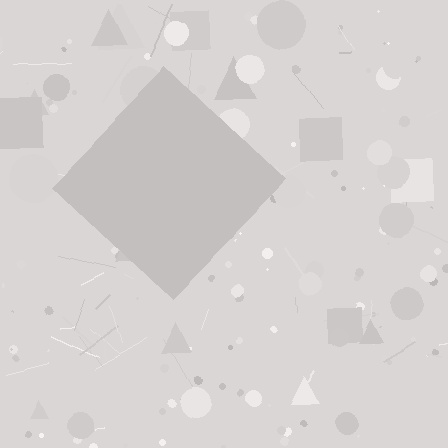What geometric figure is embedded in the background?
A diamond is embedded in the background.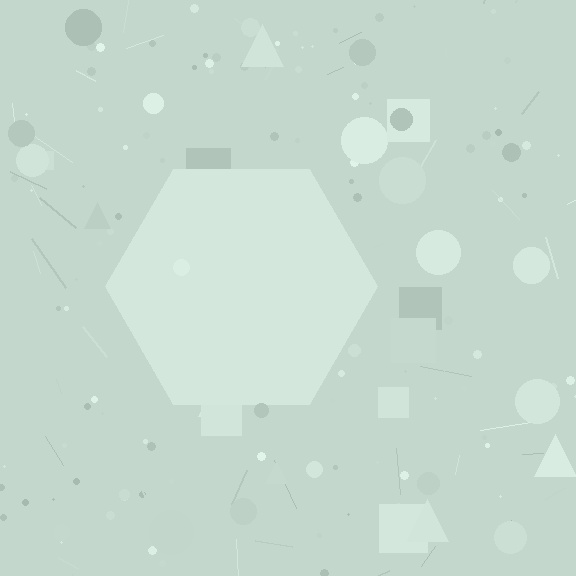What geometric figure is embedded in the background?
A hexagon is embedded in the background.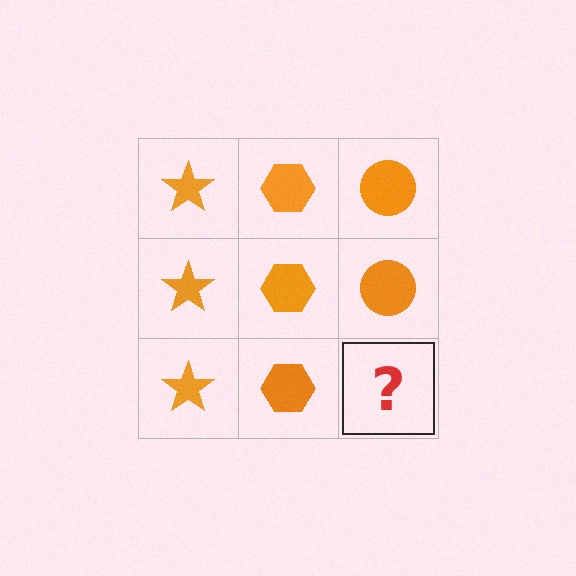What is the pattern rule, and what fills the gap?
The rule is that each column has a consistent shape. The gap should be filled with an orange circle.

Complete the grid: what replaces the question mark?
The question mark should be replaced with an orange circle.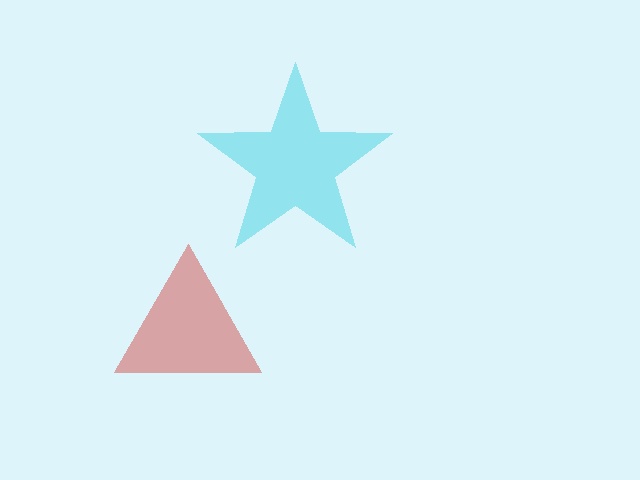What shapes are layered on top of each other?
The layered shapes are: a red triangle, a cyan star.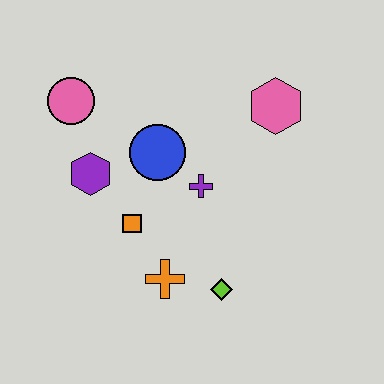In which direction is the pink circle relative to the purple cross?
The pink circle is to the left of the purple cross.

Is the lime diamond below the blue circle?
Yes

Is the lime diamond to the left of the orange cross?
No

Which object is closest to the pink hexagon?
The purple cross is closest to the pink hexagon.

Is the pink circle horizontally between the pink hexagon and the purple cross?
No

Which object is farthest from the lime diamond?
The pink circle is farthest from the lime diamond.